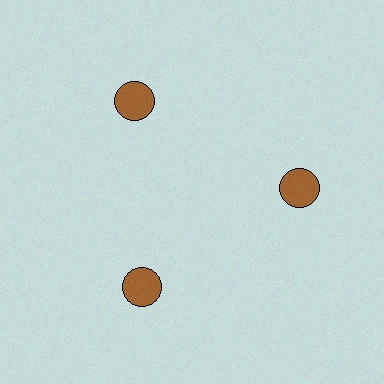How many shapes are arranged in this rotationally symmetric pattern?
There are 3 shapes, arranged in 3 groups of 1.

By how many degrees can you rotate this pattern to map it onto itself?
The pattern maps onto itself every 120 degrees of rotation.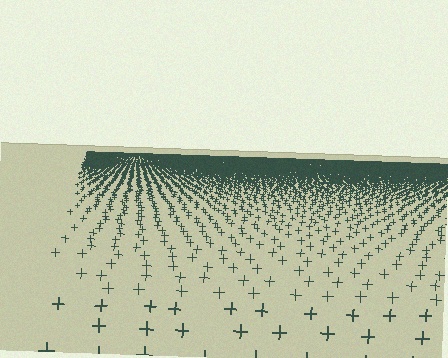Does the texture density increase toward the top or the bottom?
Density increases toward the top.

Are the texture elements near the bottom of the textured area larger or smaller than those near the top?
Larger. Near the bottom, elements are closer to the viewer and appear at a bigger on-screen size.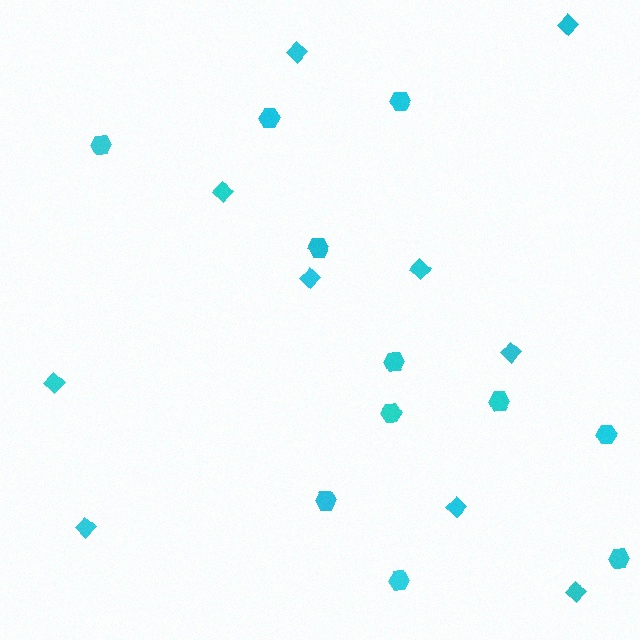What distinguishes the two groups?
There are 2 groups: one group of hexagons (11) and one group of diamonds (10).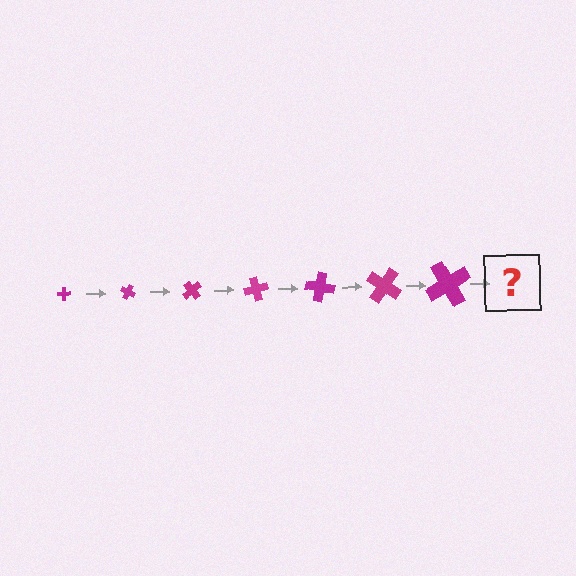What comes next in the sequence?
The next element should be a cross, larger than the previous one and rotated 175 degrees from the start.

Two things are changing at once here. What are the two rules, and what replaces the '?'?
The two rules are that the cross grows larger each step and it rotates 25 degrees each step. The '?' should be a cross, larger than the previous one and rotated 175 degrees from the start.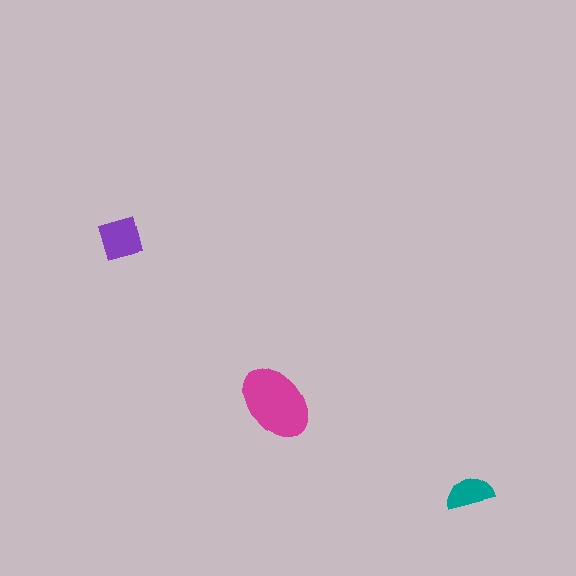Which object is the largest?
The magenta ellipse.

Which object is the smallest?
The teal semicircle.